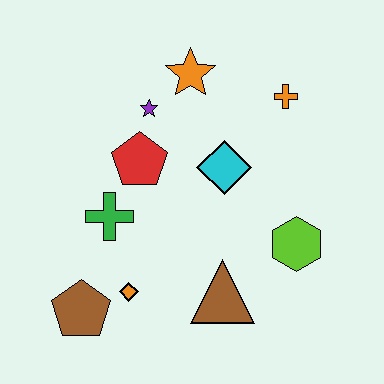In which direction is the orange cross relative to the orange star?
The orange cross is to the right of the orange star.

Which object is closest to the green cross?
The red pentagon is closest to the green cross.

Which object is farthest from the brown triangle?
The orange star is farthest from the brown triangle.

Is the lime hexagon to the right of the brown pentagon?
Yes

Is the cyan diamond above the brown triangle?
Yes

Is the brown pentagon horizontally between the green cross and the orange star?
No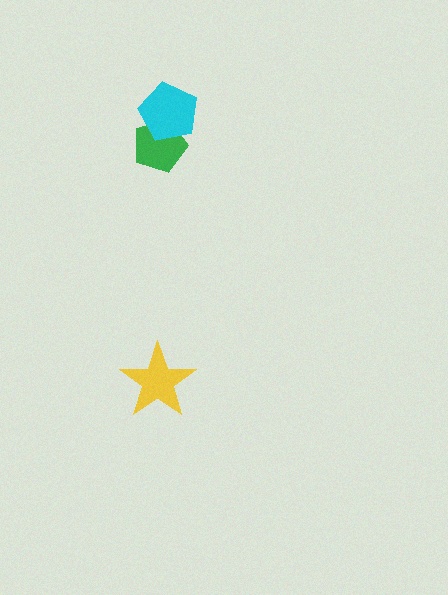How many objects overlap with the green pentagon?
1 object overlaps with the green pentagon.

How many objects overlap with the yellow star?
0 objects overlap with the yellow star.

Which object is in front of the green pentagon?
The cyan pentagon is in front of the green pentagon.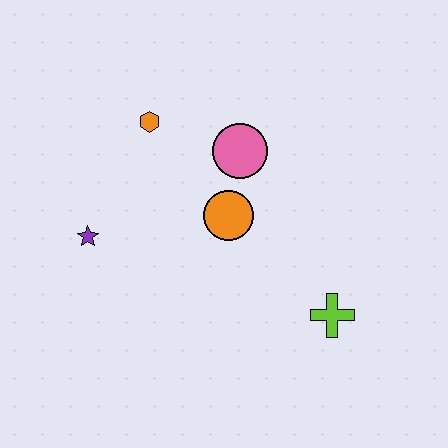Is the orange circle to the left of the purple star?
No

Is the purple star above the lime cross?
Yes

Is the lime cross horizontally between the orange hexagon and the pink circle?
No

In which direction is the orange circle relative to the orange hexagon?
The orange circle is below the orange hexagon.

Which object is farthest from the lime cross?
The orange hexagon is farthest from the lime cross.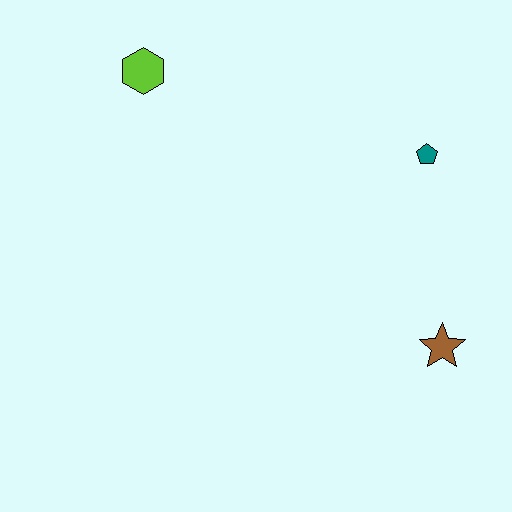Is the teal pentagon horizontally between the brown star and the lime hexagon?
Yes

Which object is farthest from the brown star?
The lime hexagon is farthest from the brown star.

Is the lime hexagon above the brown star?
Yes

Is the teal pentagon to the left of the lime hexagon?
No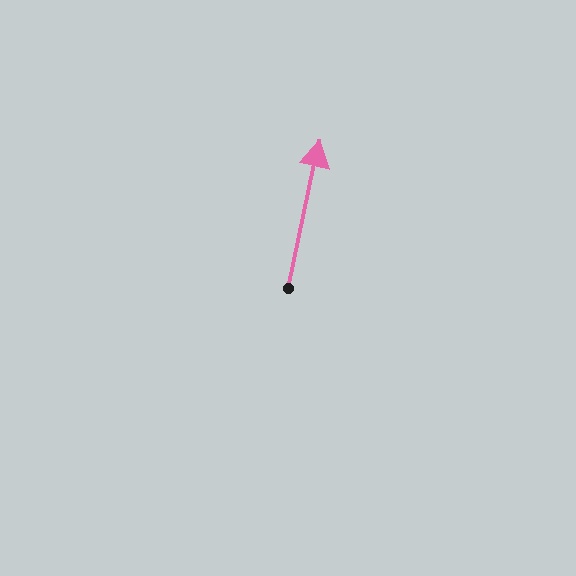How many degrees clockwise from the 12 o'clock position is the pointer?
Approximately 12 degrees.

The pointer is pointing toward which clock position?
Roughly 12 o'clock.